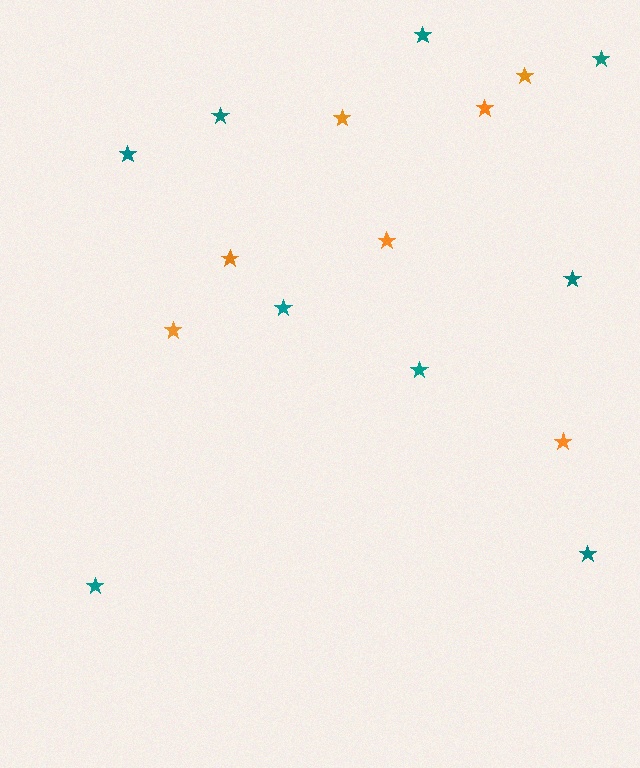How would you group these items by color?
There are 2 groups: one group of teal stars (9) and one group of orange stars (7).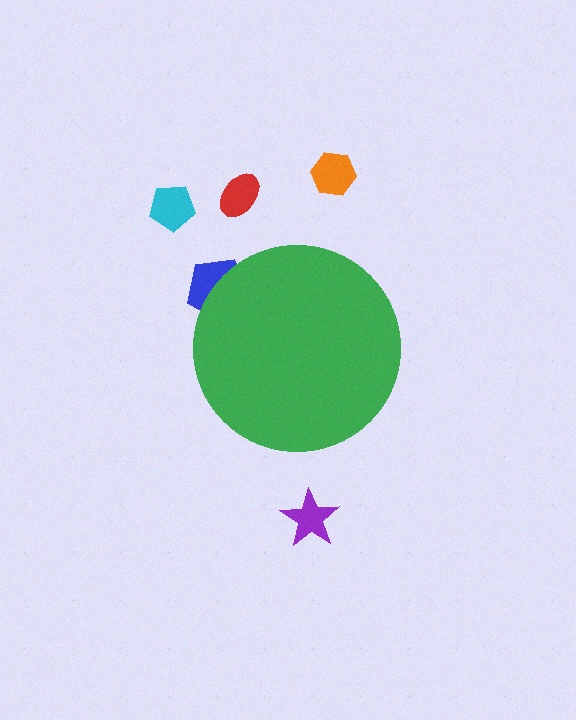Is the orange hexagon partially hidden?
No, the orange hexagon is fully visible.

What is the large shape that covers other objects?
A green circle.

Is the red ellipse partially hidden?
No, the red ellipse is fully visible.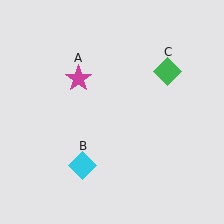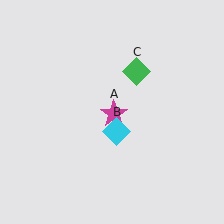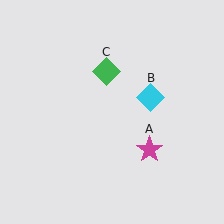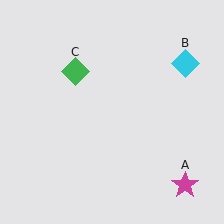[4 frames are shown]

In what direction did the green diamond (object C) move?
The green diamond (object C) moved left.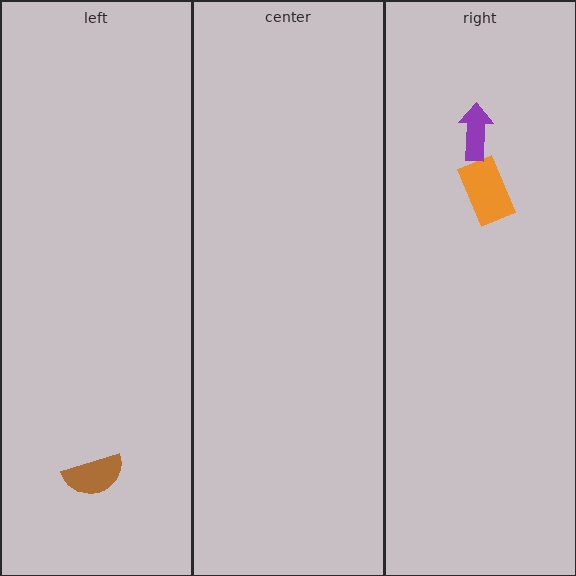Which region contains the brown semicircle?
The left region.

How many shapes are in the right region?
2.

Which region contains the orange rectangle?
The right region.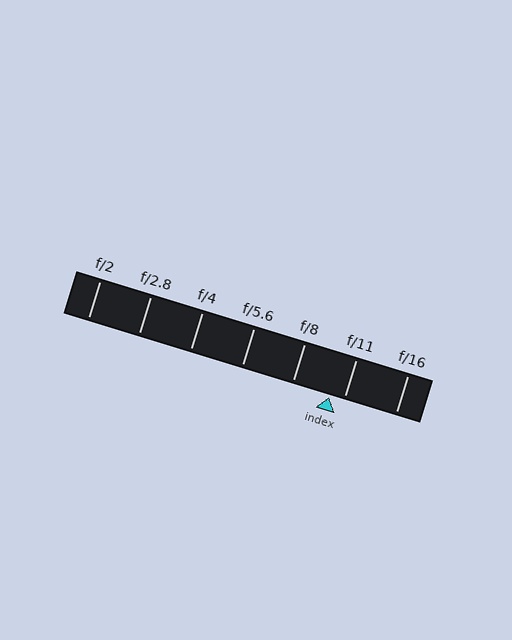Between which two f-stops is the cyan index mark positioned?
The index mark is between f/8 and f/11.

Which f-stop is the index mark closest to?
The index mark is closest to f/11.